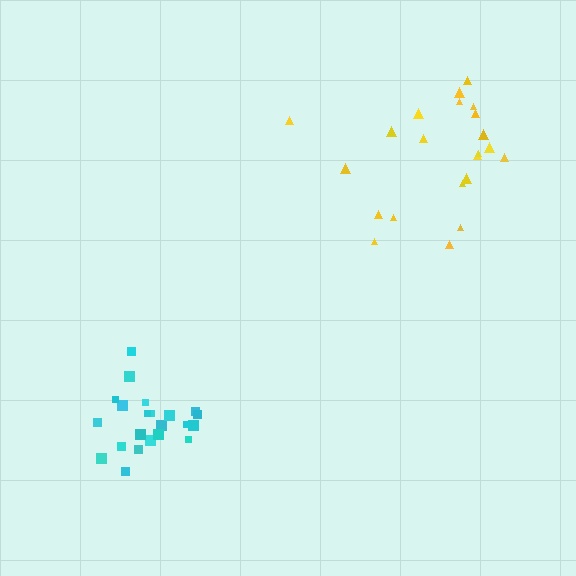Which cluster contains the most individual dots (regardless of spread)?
Yellow (22).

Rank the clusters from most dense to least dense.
cyan, yellow.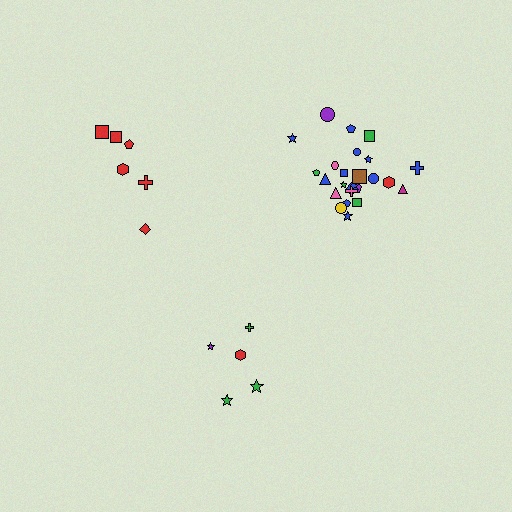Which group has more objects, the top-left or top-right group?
The top-right group.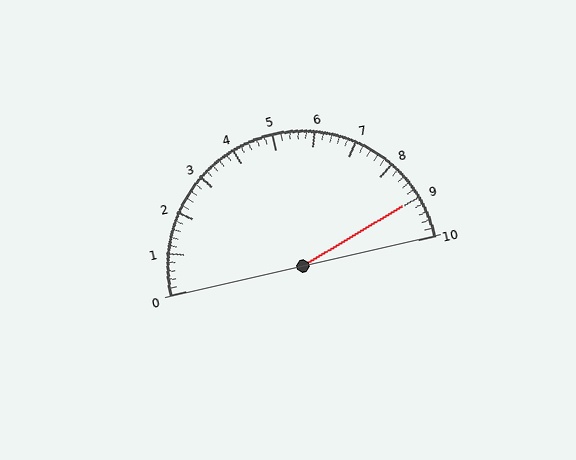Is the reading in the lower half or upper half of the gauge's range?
The reading is in the upper half of the range (0 to 10).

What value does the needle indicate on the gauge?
The needle indicates approximately 9.0.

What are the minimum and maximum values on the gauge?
The gauge ranges from 0 to 10.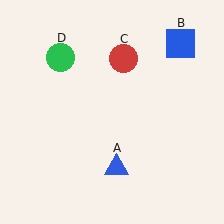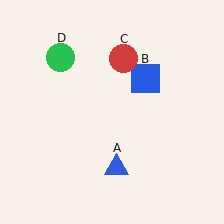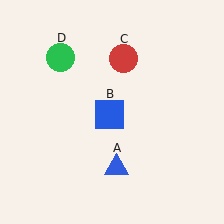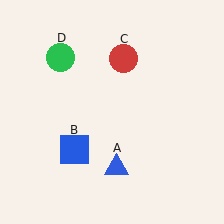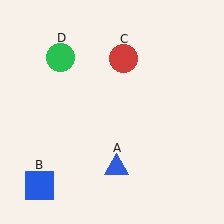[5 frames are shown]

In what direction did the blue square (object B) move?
The blue square (object B) moved down and to the left.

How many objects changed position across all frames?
1 object changed position: blue square (object B).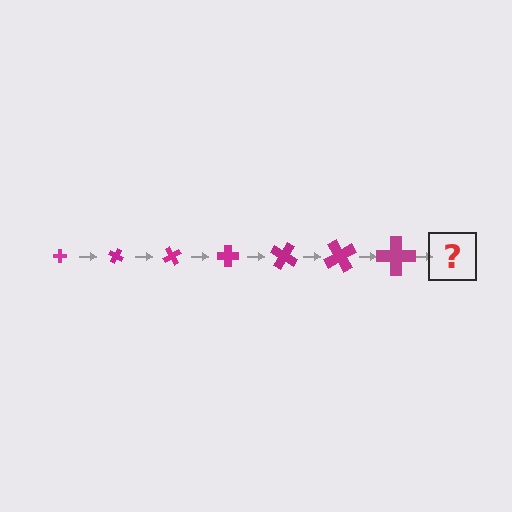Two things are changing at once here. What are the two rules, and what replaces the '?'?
The two rules are that the cross grows larger each step and it rotates 30 degrees each step. The '?' should be a cross, larger than the previous one and rotated 210 degrees from the start.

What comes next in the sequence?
The next element should be a cross, larger than the previous one and rotated 210 degrees from the start.